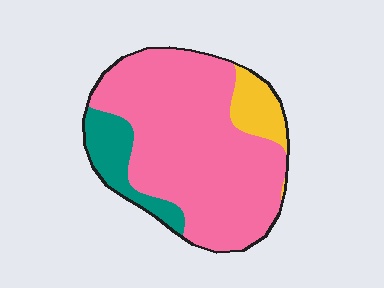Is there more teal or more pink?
Pink.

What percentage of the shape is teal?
Teal takes up less than a sixth of the shape.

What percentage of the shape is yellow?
Yellow takes up about one tenth (1/10) of the shape.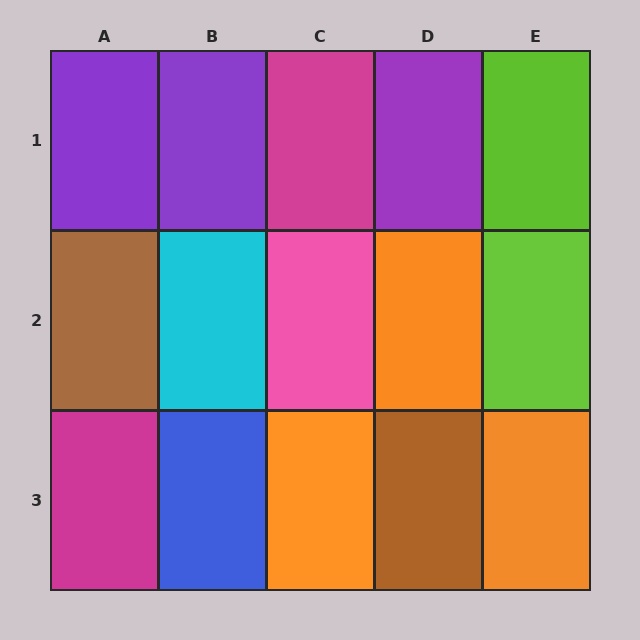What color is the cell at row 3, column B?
Blue.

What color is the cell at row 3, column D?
Brown.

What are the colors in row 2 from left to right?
Brown, cyan, pink, orange, lime.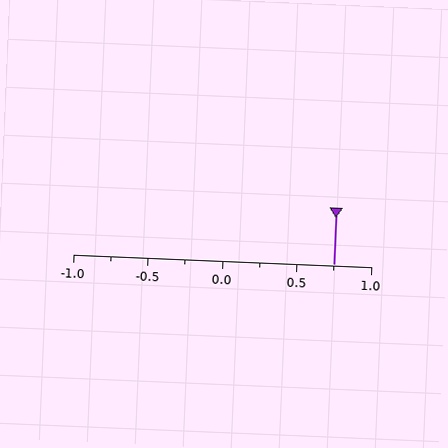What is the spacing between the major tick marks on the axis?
The major ticks are spaced 0.5 apart.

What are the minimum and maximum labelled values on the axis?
The axis runs from -1.0 to 1.0.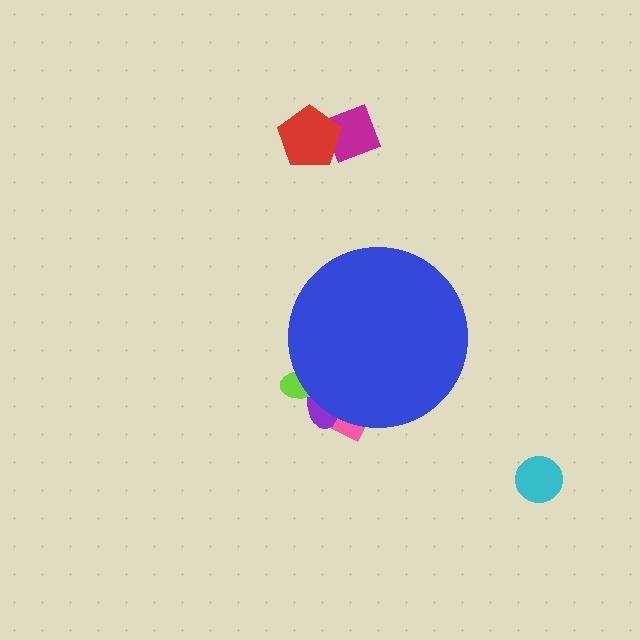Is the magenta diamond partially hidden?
No, the magenta diamond is fully visible.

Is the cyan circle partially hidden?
No, the cyan circle is fully visible.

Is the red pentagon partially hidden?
No, the red pentagon is fully visible.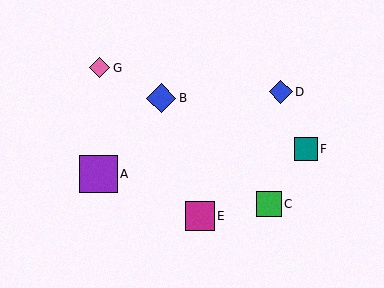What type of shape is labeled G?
Shape G is a pink diamond.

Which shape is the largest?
The purple square (labeled A) is the largest.